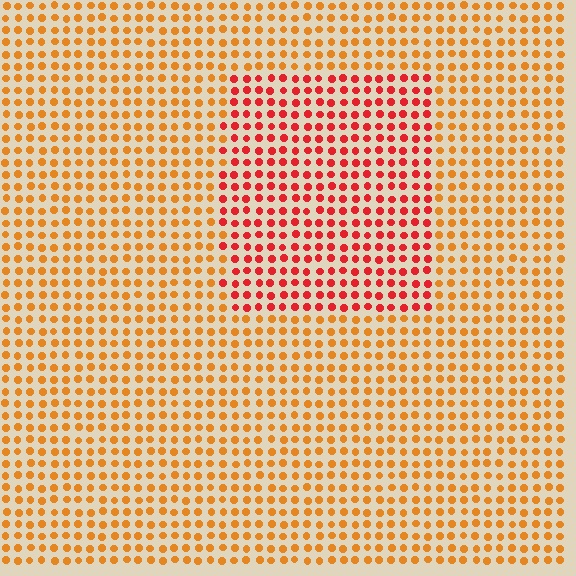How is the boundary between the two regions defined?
The boundary is defined purely by a slight shift in hue (about 35 degrees). Spacing, size, and orientation are identical on both sides.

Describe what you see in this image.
The image is filled with small orange elements in a uniform arrangement. A rectangle-shaped region is visible where the elements are tinted to a slightly different hue, forming a subtle color boundary.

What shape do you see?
I see a rectangle.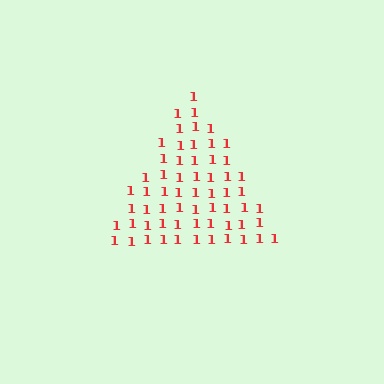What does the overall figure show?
The overall figure shows a triangle.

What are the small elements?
The small elements are digit 1's.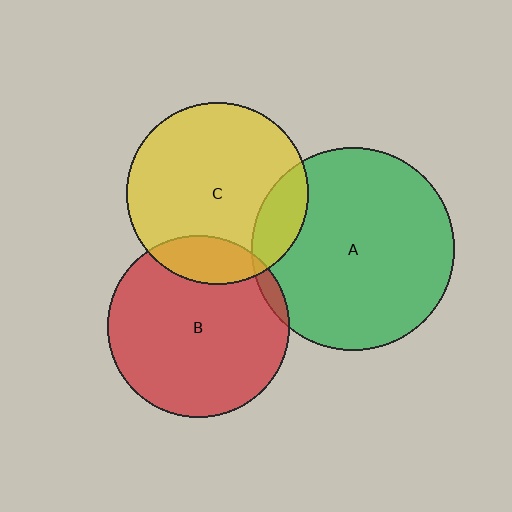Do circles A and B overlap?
Yes.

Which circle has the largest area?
Circle A (green).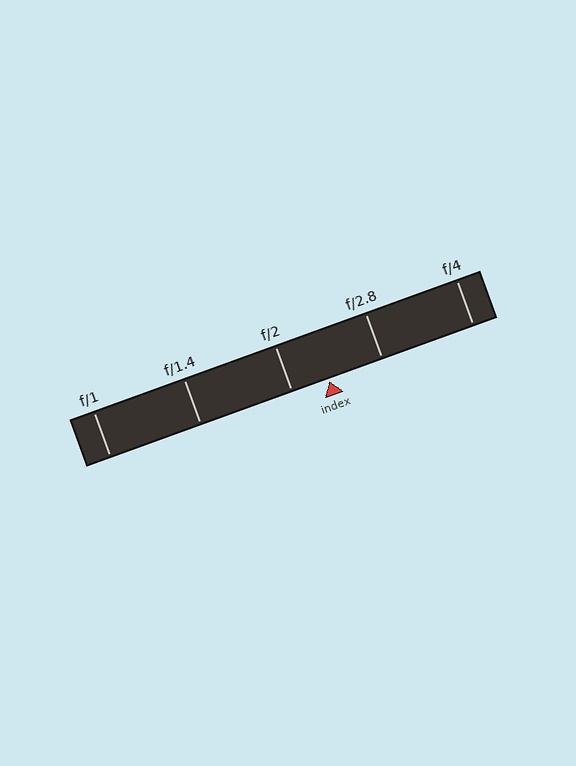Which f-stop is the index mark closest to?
The index mark is closest to f/2.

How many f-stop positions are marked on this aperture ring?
There are 5 f-stop positions marked.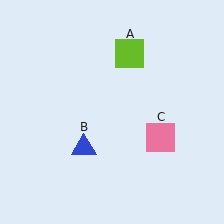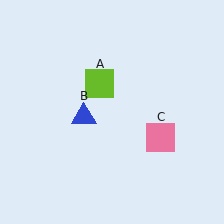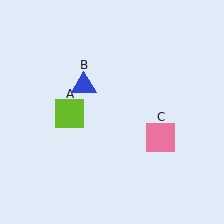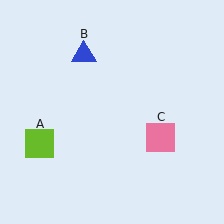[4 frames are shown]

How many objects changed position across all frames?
2 objects changed position: lime square (object A), blue triangle (object B).